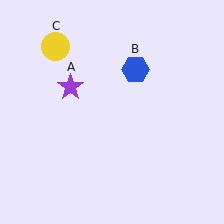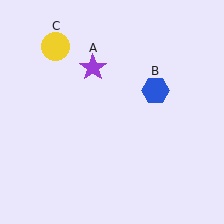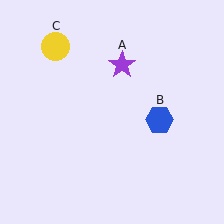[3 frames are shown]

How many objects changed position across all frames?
2 objects changed position: purple star (object A), blue hexagon (object B).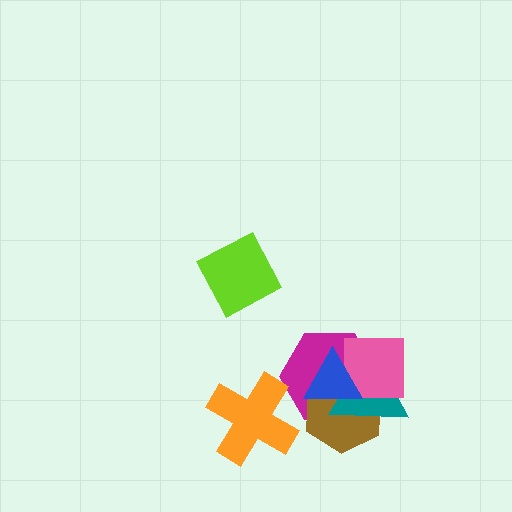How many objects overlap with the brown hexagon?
4 objects overlap with the brown hexagon.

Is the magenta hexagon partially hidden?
Yes, it is partially covered by another shape.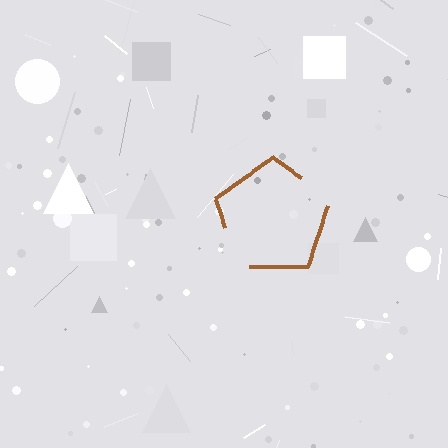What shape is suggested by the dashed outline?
The dashed outline suggests a pentagon.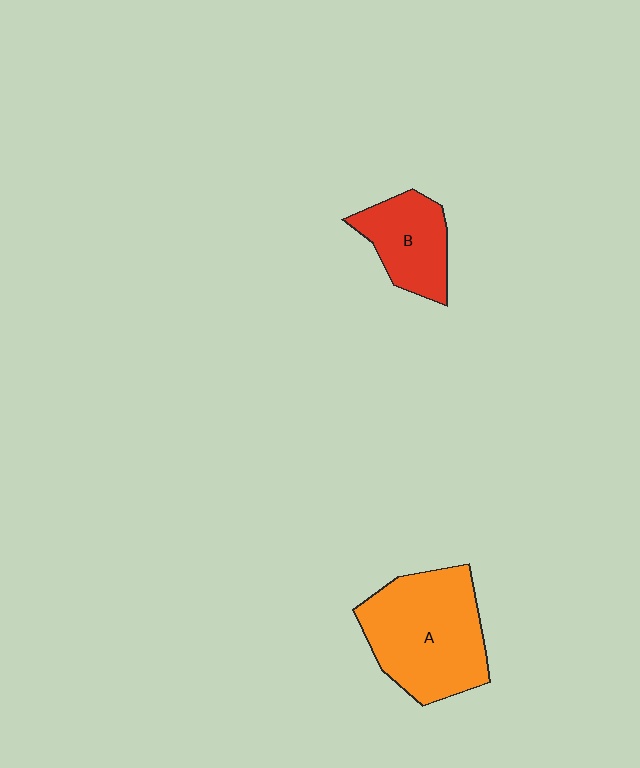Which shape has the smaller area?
Shape B (red).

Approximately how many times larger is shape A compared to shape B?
Approximately 1.8 times.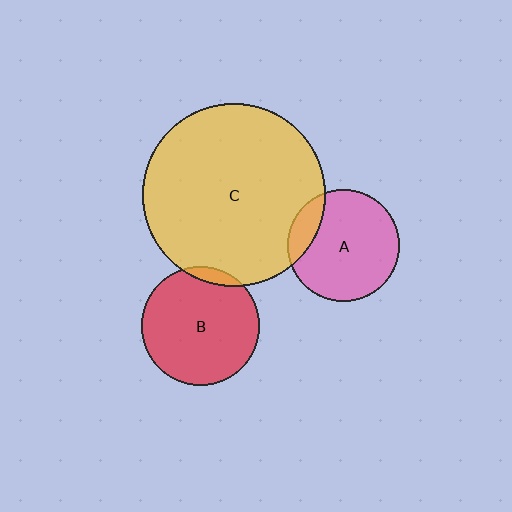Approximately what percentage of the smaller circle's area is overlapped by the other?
Approximately 5%.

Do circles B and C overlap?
Yes.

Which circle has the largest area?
Circle C (yellow).